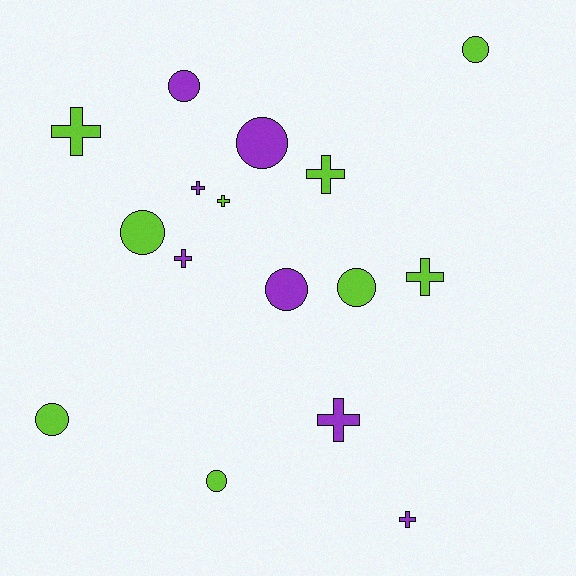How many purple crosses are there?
There are 4 purple crosses.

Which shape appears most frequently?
Cross, with 8 objects.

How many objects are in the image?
There are 16 objects.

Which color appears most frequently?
Lime, with 9 objects.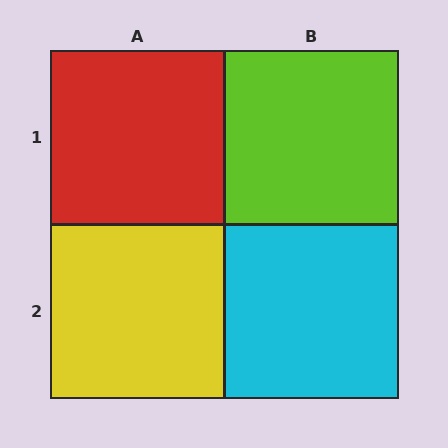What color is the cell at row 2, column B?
Cyan.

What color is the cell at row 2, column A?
Yellow.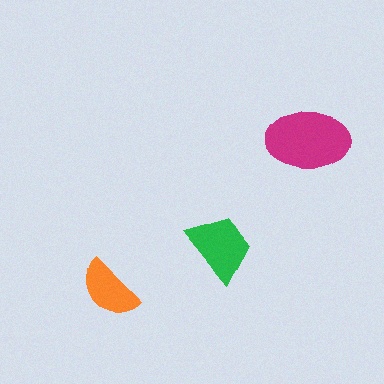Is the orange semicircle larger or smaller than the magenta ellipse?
Smaller.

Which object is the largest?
The magenta ellipse.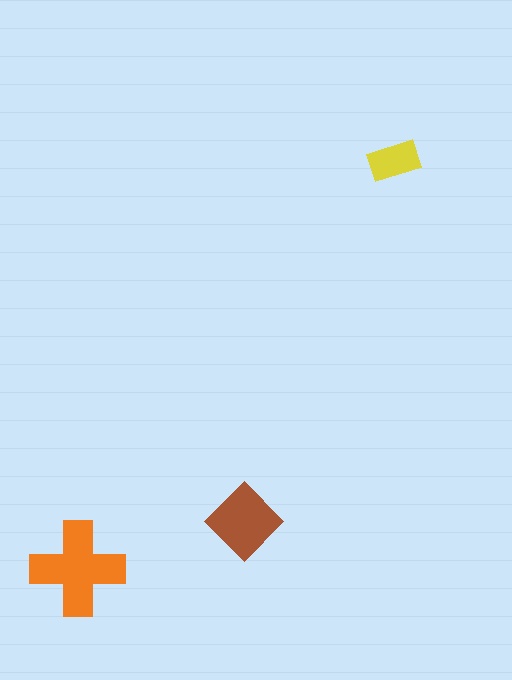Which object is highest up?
The yellow rectangle is topmost.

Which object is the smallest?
The yellow rectangle.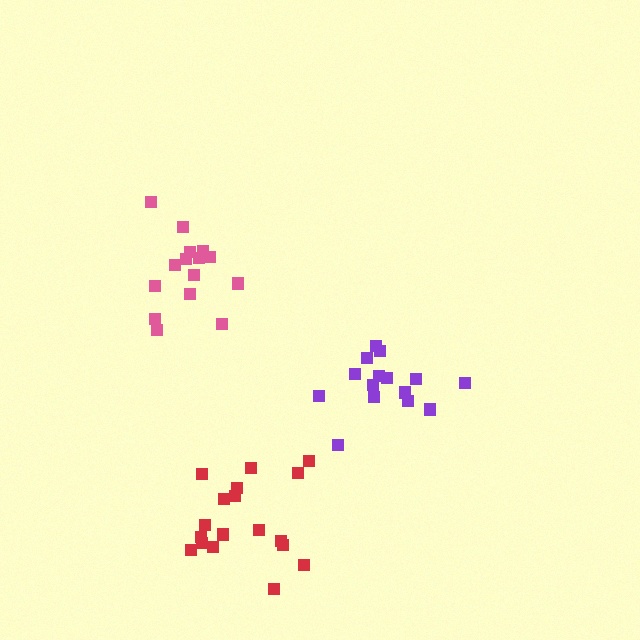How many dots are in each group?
Group 1: 18 dots, Group 2: 15 dots, Group 3: 15 dots (48 total).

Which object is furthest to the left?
The pink cluster is leftmost.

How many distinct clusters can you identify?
There are 3 distinct clusters.